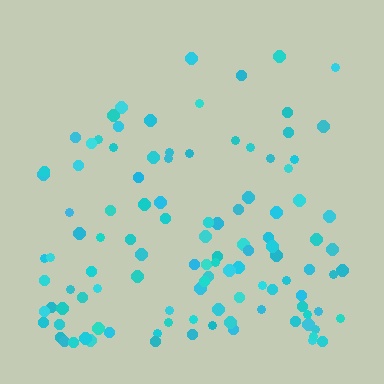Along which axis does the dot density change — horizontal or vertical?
Vertical.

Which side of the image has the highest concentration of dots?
The bottom.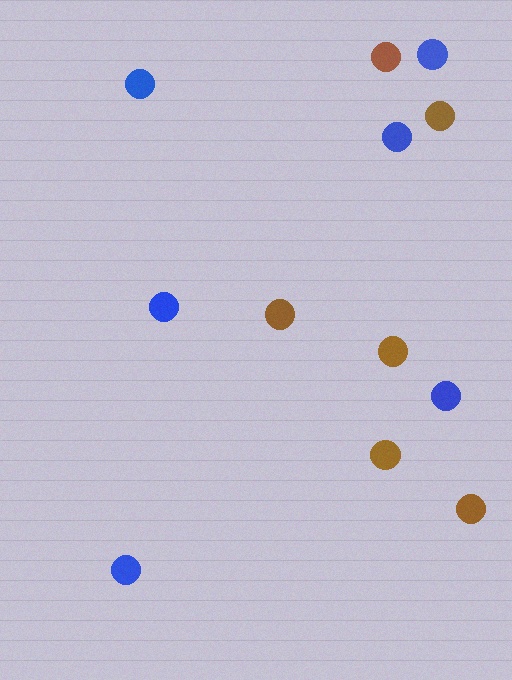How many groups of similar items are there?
There are 2 groups: one group of brown circles (6) and one group of blue circles (6).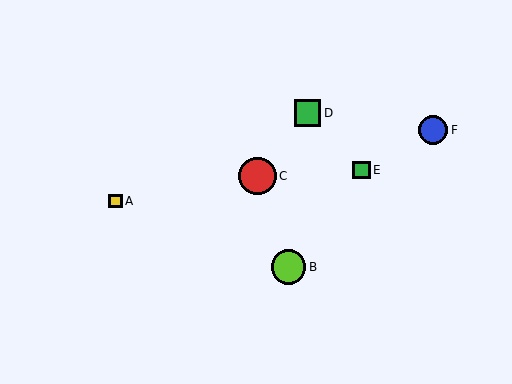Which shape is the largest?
The red circle (labeled C) is the largest.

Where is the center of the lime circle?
The center of the lime circle is at (288, 267).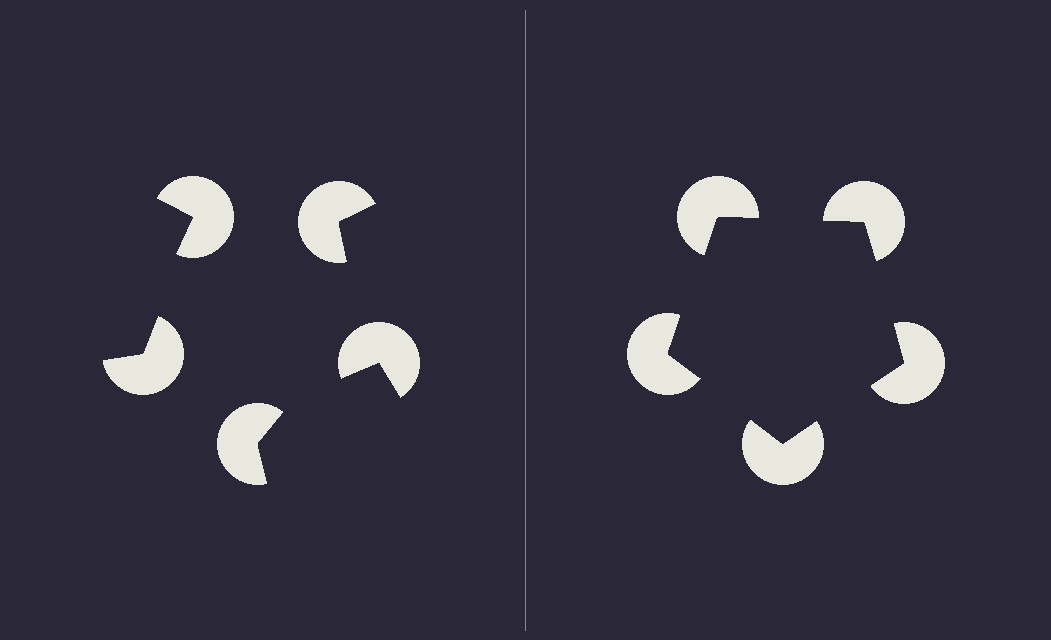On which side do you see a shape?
An illusory pentagon appears on the right side. On the left side the wedge cuts are rotated, so no coherent shape forms.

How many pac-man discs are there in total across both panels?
10 — 5 on each side.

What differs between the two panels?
The pac-man discs are positioned identically on both sides; only the wedge orientations differ. On the right they align to a pentagon; on the left they are misaligned.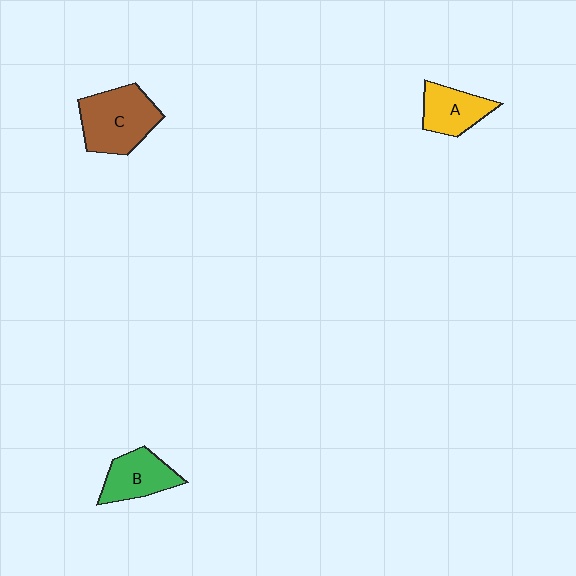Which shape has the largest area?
Shape C (brown).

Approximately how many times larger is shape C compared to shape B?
Approximately 1.4 times.